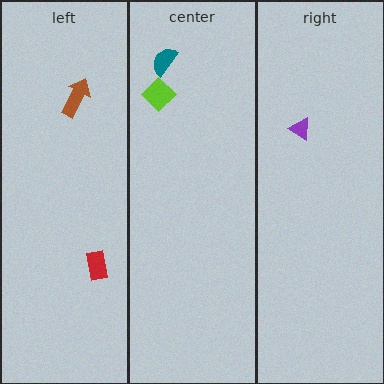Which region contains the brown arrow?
The left region.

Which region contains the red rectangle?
The left region.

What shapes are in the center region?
The lime diamond, the teal semicircle.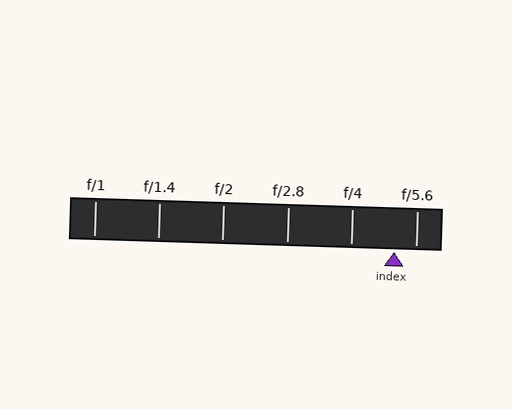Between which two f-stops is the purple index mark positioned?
The index mark is between f/4 and f/5.6.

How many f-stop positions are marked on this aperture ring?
There are 6 f-stop positions marked.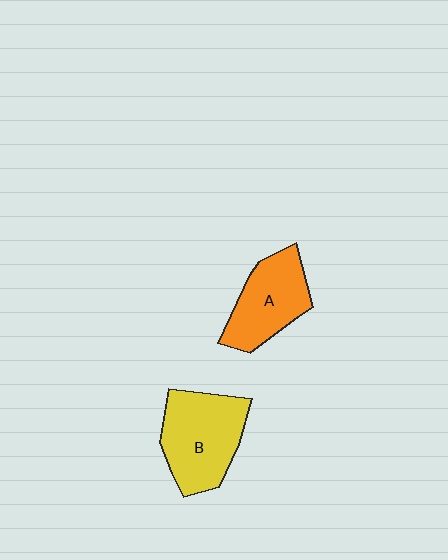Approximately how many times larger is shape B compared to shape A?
Approximately 1.2 times.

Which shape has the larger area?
Shape B (yellow).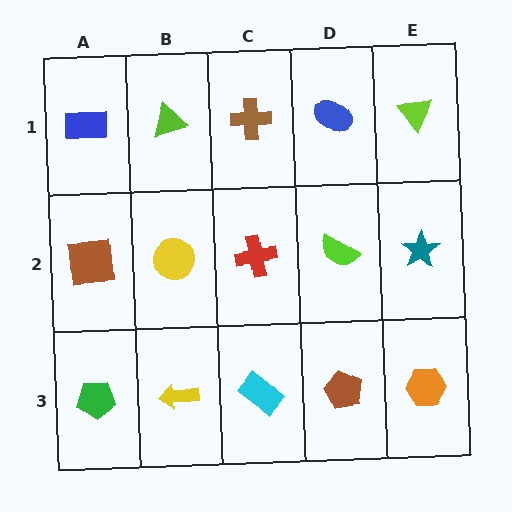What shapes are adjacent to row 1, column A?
A brown square (row 2, column A), a lime triangle (row 1, column B).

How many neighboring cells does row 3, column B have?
3.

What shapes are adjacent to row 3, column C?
A red cross (row 2, column C), a yellow arrow (row 3, column B), a brown pentagon (row 3, column D).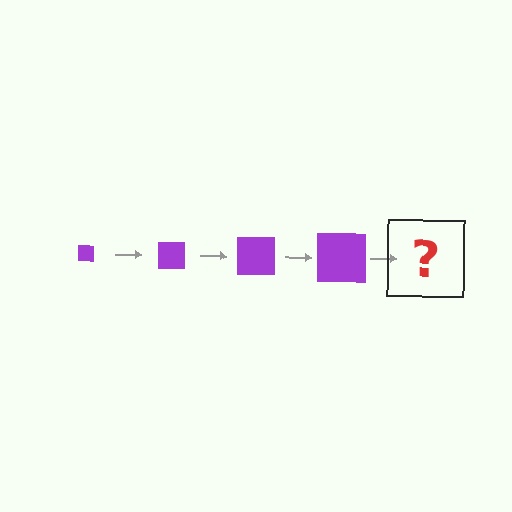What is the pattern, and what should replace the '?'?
The pattern is that the square gets progressively larger each step. The '?' should be a purple square, larger than the previous one.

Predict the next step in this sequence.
The next step is a purple square, larger than the previous one.